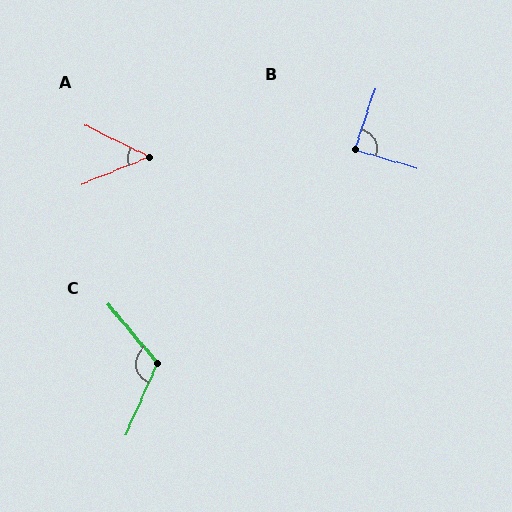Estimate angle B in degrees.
Approximately 88 degrees.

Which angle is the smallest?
A, at approximately 48 degrees.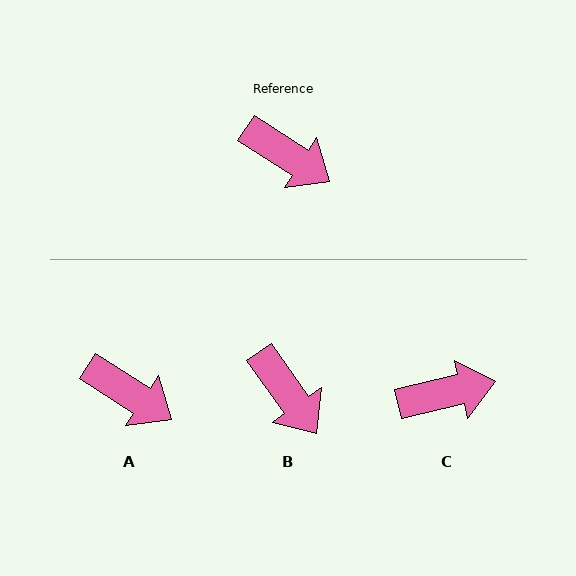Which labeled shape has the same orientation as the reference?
A.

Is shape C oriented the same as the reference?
No, it is off by about 46 degrees.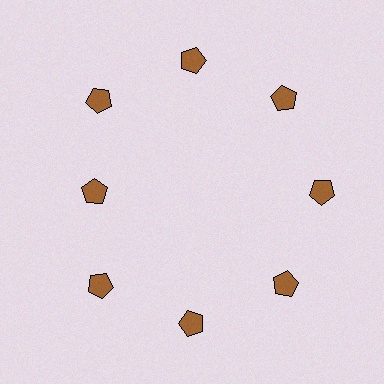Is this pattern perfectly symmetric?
No. The 8 brown pentagons are arranged in a ring, but one element near the 9 o'clock position is pulled inward toward the center, breaking the 8-fold rotational symmetry.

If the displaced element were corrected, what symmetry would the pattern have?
It would have 8-fold rotational symmetry — the pattern would map onto itself every 45 degrees.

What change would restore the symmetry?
The symmetry would be restored by moving it outward, back onto the ring so that all 8 pentagons sit at equal angles and equal distance from the center.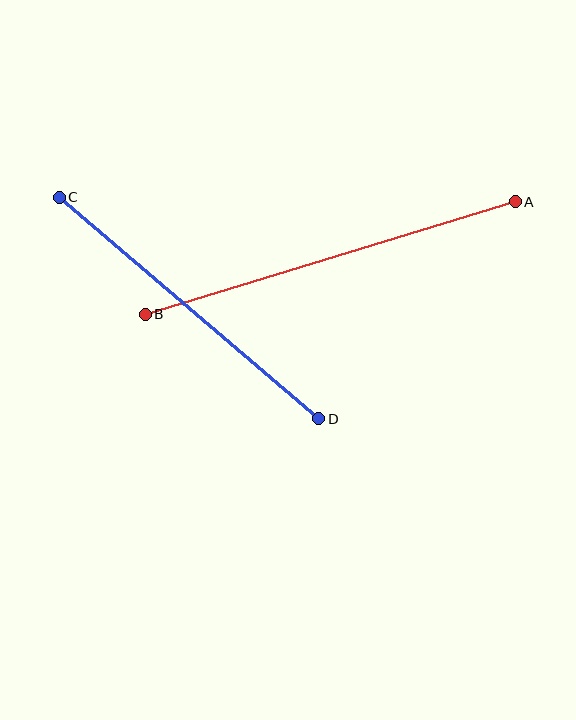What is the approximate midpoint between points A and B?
The midpoint is at approximately (330, 258) pixels.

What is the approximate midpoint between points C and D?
The midpoint is at approximately (189, 308) pixels.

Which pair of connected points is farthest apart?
Points A and B are farthest apart.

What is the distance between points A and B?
The distance is approximately 387 pixels.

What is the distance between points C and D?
The distance is approximately 341 pixels.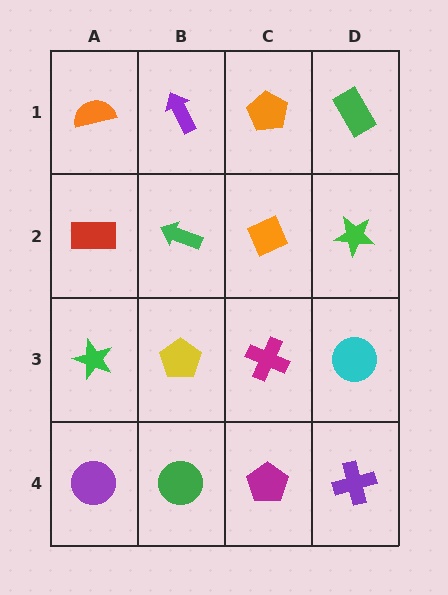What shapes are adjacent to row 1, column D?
A green star (row 2, column D), an orange pentagon (row 1, column C).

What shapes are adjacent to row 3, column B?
A green arrow (row 2, column B), a green circle (row 4, column B), a green star (row 3, column A), a magenta cross (row 3, column C).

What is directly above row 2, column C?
An orange pentagon.